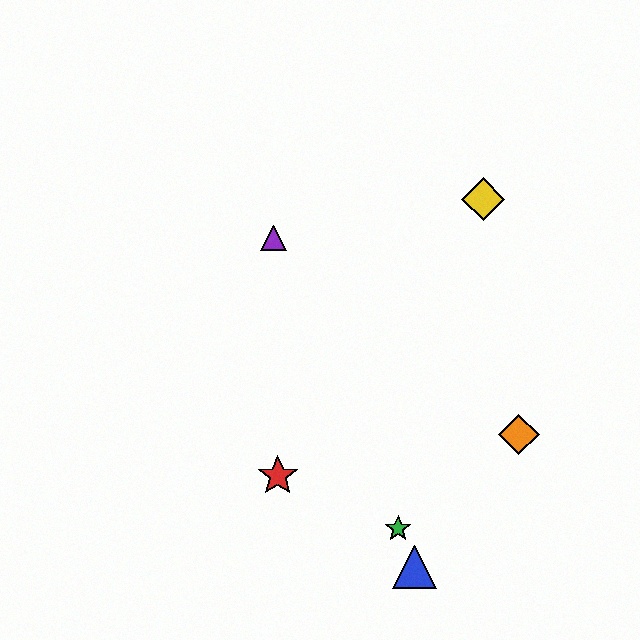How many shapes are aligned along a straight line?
3 shapes (the blue triangle, the green star, the purple triangle) are aligned along a straight line.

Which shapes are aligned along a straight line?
The blue triangle, the green star, the purple triangle are aligned along a straight line.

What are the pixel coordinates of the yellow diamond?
The yellow diamond is at (483, 199).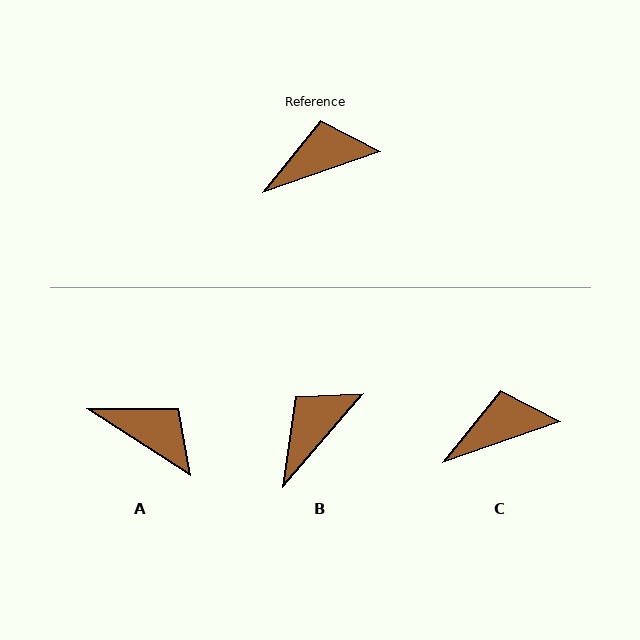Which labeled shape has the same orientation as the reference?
C.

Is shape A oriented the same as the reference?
No, it is off by about 51 degrees.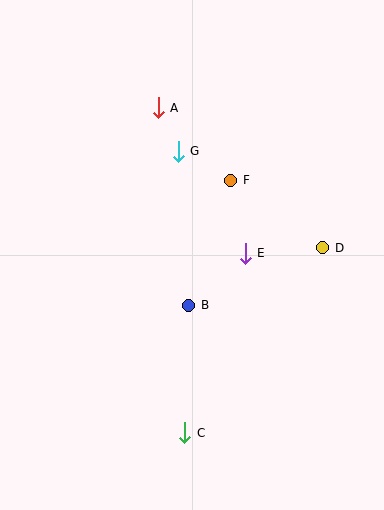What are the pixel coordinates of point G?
Point G is at (178, 151).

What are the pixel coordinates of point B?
Point B is at (189, 305).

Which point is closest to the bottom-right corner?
Point C is closest to the bottom-right corner.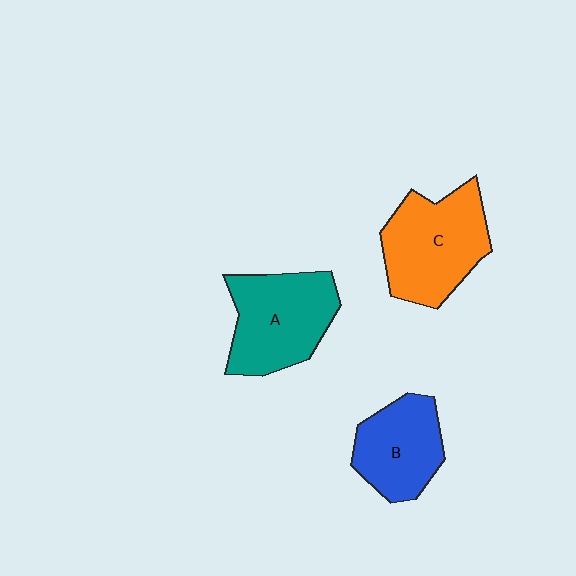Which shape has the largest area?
Shape C (orange).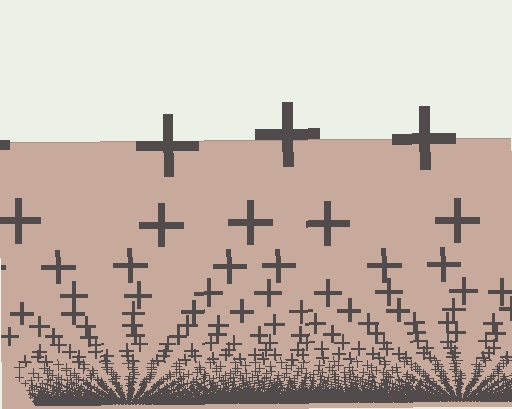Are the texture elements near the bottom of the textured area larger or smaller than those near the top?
Smaller. The gradient is inverted — elements near the bottom are smaller and denser.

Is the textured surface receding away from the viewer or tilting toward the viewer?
The surface appears to tilt toward the viewer. Texture elements get larger and sparser toward the top.